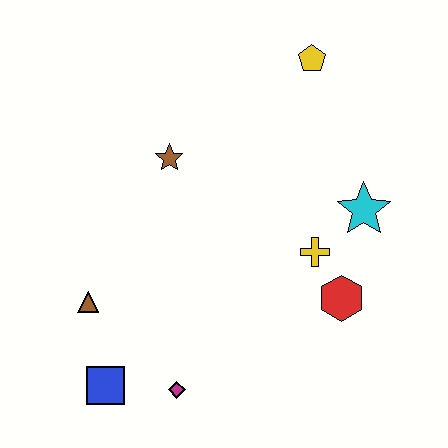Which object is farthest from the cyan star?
The blue square is farthest from the cyan star.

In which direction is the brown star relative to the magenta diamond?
The brown star is above the magenta diamond.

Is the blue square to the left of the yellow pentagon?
Yes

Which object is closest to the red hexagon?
The yellow cross is closest to the red hexagon.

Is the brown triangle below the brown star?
Yes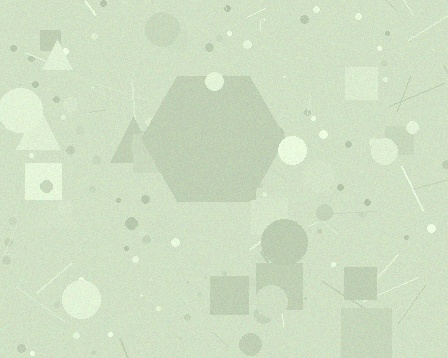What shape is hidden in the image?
A hexagon is hidden in the image.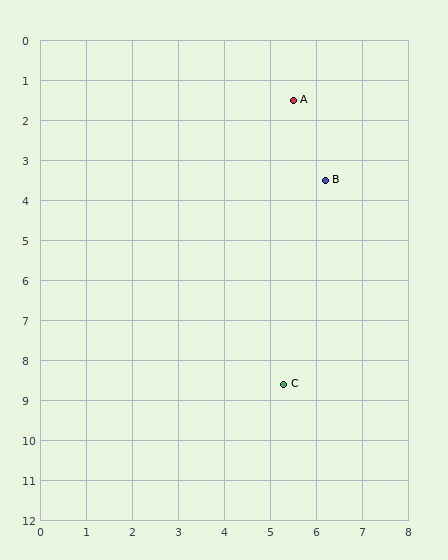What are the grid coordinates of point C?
Point C is at approximately (5.3, 8.6).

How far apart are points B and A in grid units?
Points B and A are about 2.1 grid units apart.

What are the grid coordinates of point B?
Point B is at approximately (6.2, 3.5).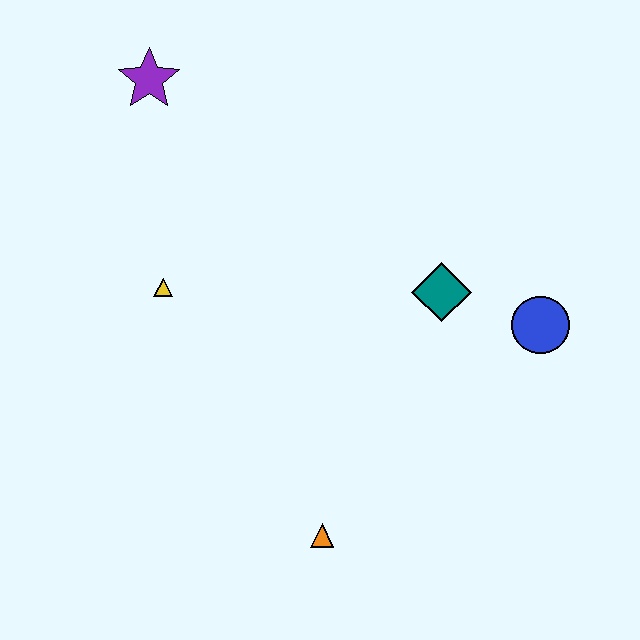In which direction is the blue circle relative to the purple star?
The blue circle is to the right of the purple star.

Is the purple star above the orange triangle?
Yes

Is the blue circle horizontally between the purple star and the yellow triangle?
No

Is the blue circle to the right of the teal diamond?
Yes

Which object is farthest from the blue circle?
The purple star is farthest from the blue circle.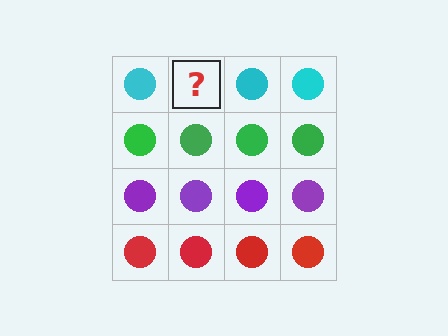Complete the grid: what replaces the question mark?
The question mark should be replaced with a cyan circle.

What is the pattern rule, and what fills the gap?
The rule is that each row has a consistent color. The gap should be filled with a cyan circle.